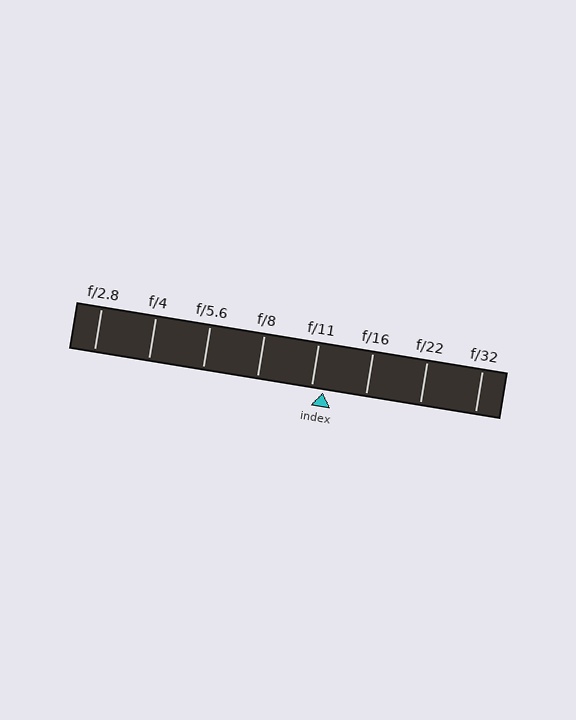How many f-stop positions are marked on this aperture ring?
There are 8 f-stop positions marked.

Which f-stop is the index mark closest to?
The index mark is closest to f/11.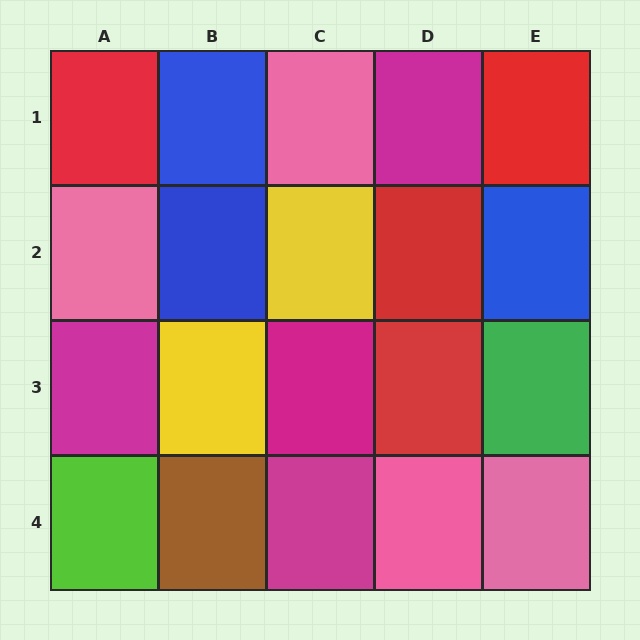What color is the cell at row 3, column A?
Magenta.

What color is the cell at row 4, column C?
Magenta.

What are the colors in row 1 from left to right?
Red, blue, pink, magenta, red.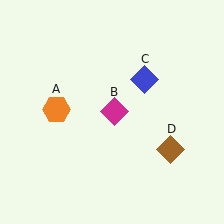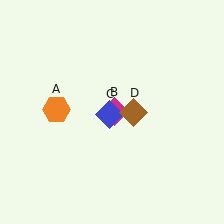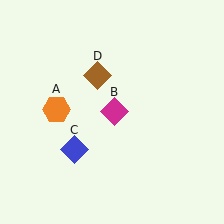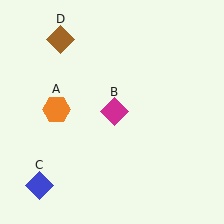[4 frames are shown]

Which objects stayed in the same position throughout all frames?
Orange hexagon (object A) and magenta diamond (object B) remained stationary.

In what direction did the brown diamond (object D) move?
The brown diamond (object D) moved up and to the left.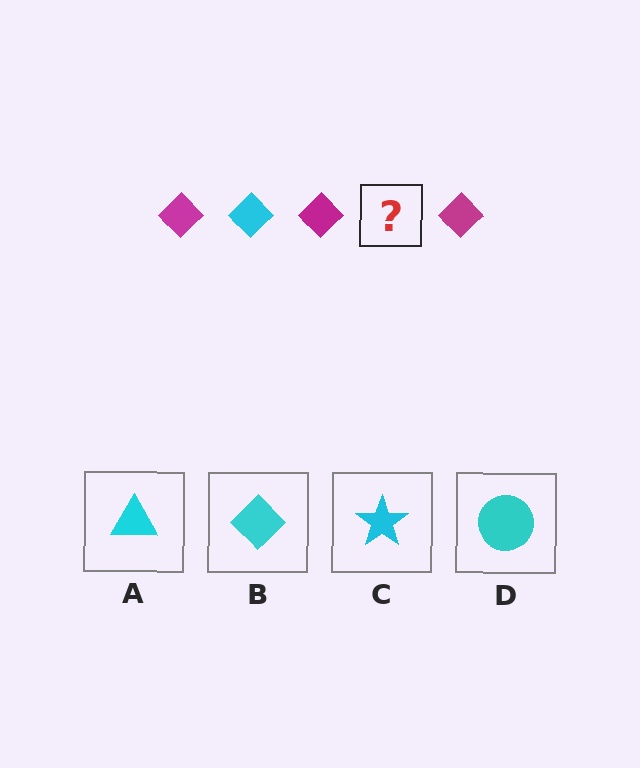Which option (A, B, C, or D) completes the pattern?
B.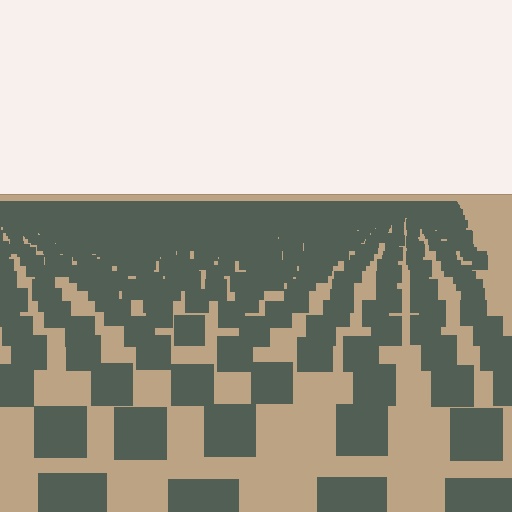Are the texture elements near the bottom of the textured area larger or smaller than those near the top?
Larger. Near the bottom, elements are closer to the viewer and appear at a bigger on-screen size.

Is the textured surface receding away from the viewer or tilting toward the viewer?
The surface is receding away from the viewer. Texture elements get smaller and denser toward the top.